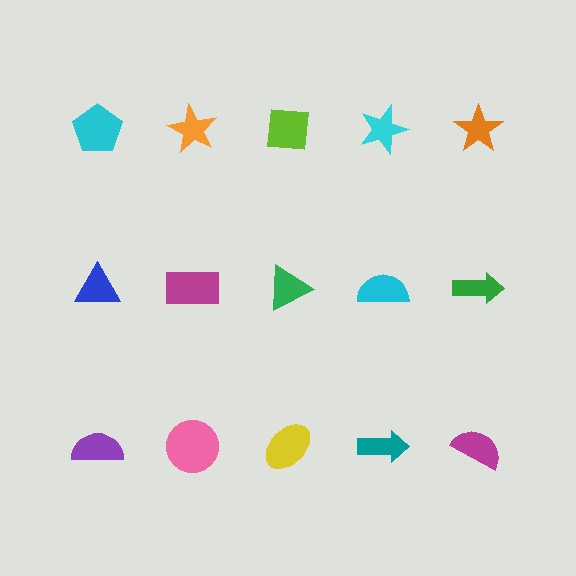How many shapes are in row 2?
5 shapes.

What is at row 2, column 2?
A magenta rectangle.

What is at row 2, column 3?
A green triangle.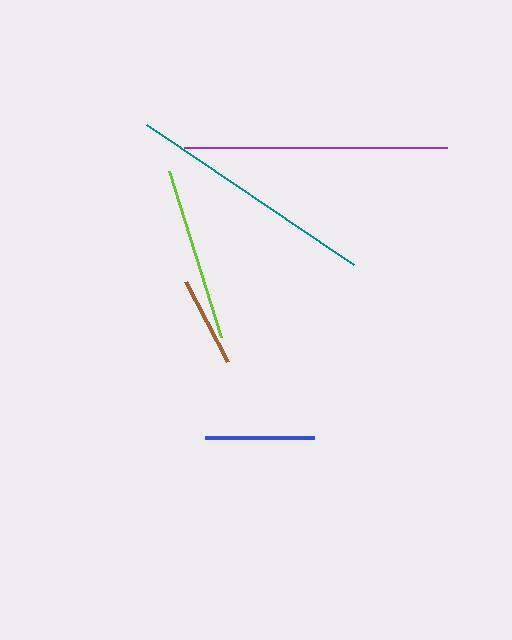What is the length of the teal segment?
The teal segment is approximately 250 pixels long.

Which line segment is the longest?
The purple line is the longest at approximately 263 pixels.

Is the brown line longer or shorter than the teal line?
The teal line is longer than the brown line.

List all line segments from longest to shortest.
From longest to shortest: purple, teal, lime, blue, brown.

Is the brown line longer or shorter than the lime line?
The lime line is longer than the brown line.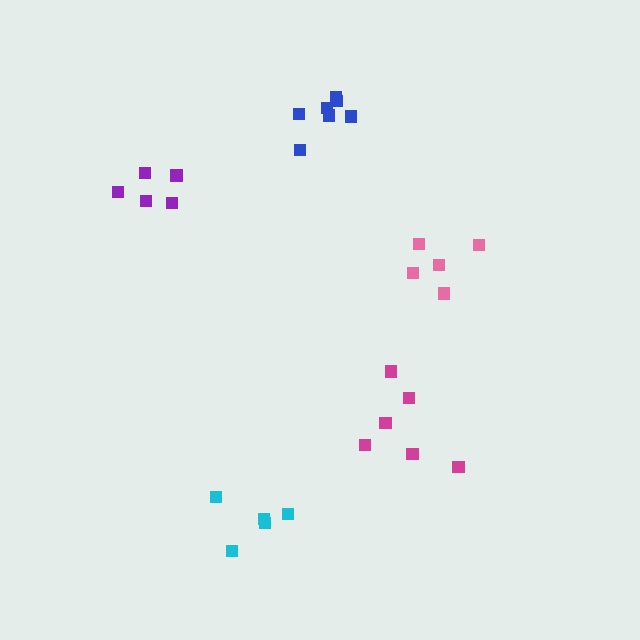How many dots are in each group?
Group 1: 5 dots, Group 2: 5 dots, Group 3: 5 dots, Group 4: 6 dots, Group 5: 7 dots (28 total).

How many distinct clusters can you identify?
There are 5 distinct clusters.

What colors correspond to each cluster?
The clusters are colored: pink, cyan, purple, magenta, blue.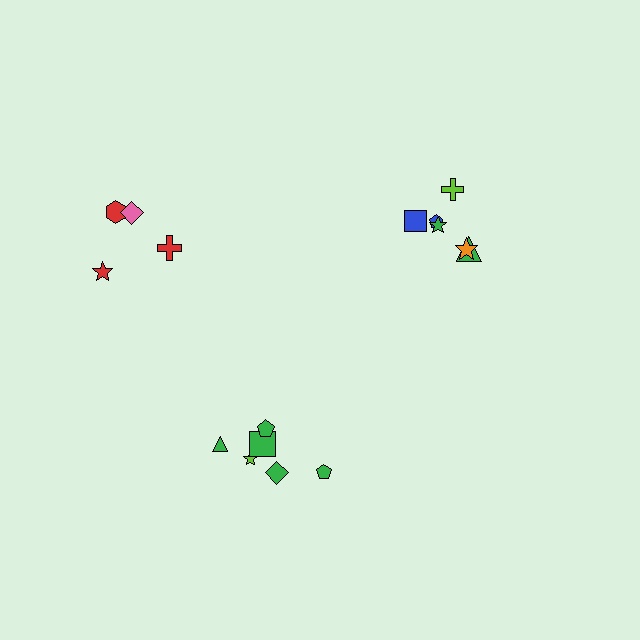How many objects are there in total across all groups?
There are 16 objects.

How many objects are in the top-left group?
There are 4 objects.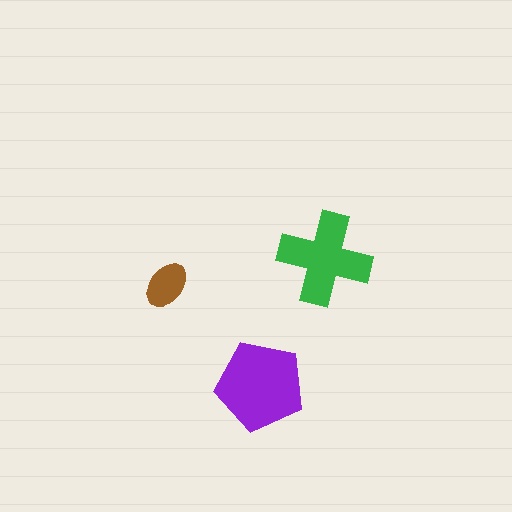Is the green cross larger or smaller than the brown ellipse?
Larger.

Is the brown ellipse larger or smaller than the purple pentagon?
Smaller.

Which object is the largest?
The purple pentagon.